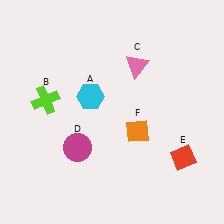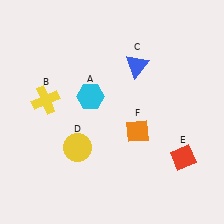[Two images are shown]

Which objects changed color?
B changed from lime to yellow. C changed from pink to blue. D changed from magenta to yellow.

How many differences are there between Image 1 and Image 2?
There are 3 differences between the two images.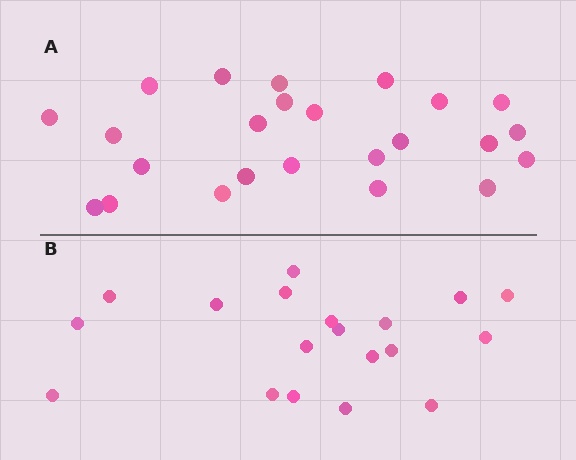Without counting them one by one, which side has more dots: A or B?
Region A (the top region) has more dots.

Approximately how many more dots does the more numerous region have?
Region A has about 5 more dots than region B.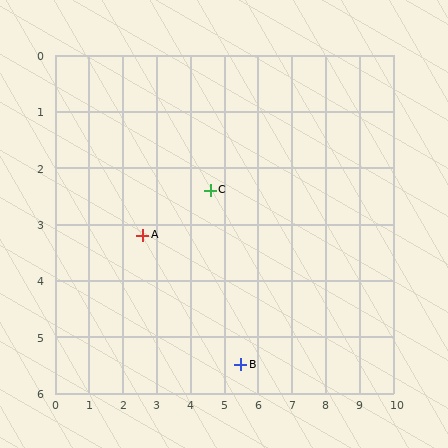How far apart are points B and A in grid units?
Points B and A are about 3.7 grid units apart.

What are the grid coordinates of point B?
Point B is at approximately (5.5, 5.5).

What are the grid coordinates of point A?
Point A is at approximately (2.6, 3.2).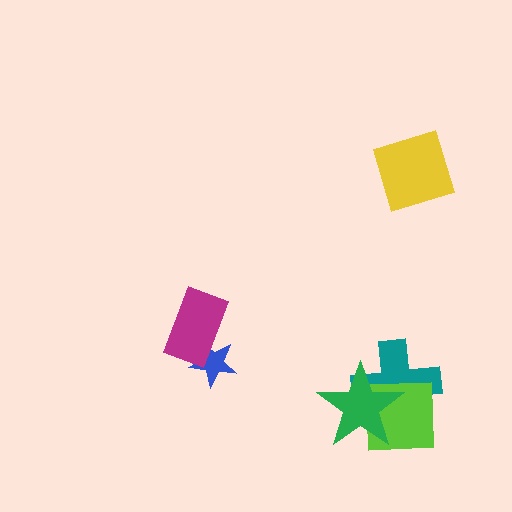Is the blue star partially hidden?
Yes, it is partially covered by another shape.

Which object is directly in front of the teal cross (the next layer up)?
The lime square is directly in front of the teal cross.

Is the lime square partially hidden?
Yes, it is partially covered by another shape.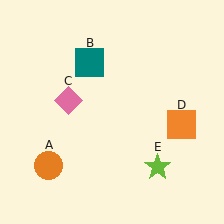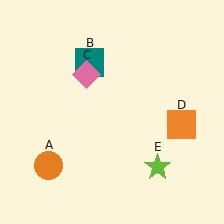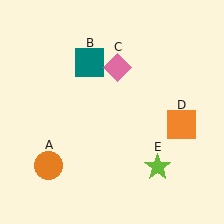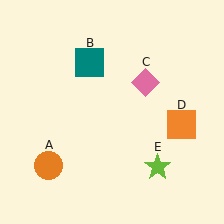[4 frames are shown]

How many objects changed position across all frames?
1 object changed position: pink diamond (object C).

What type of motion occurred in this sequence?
The pink diamond (object C) rotated clockwise around the center of the scene.